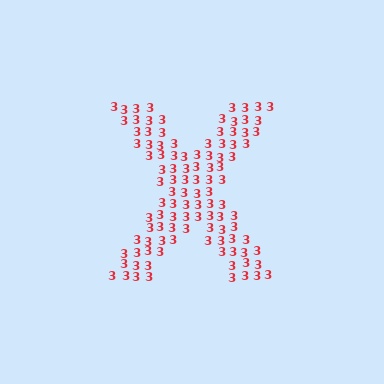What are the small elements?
The small elements are digit 3's.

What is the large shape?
The large shape is the letter X.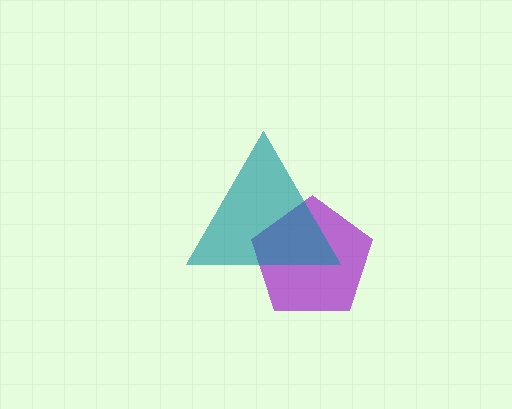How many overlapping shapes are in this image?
There are 2 overlapping shapes in the image.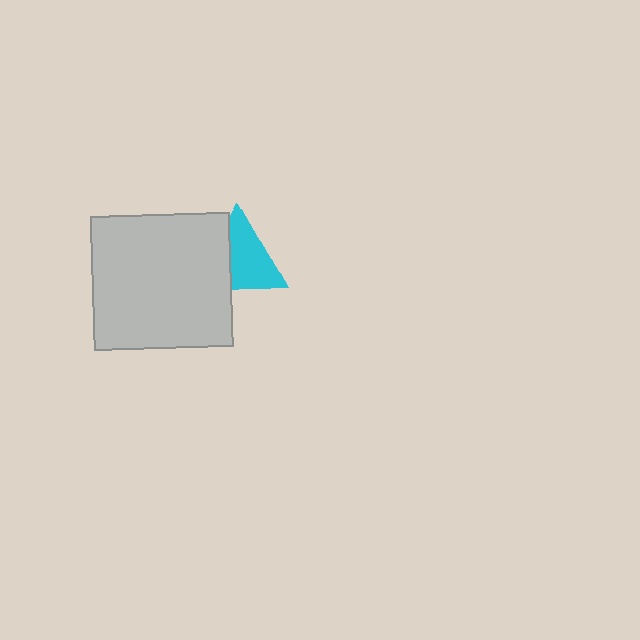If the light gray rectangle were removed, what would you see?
You would see the complete cyan triangle.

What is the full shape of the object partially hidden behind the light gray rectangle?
The partially hidden object is a cyan triangle.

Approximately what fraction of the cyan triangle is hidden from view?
Roughly 37% of the cyan triangle is hidden behind the light gray rectangle.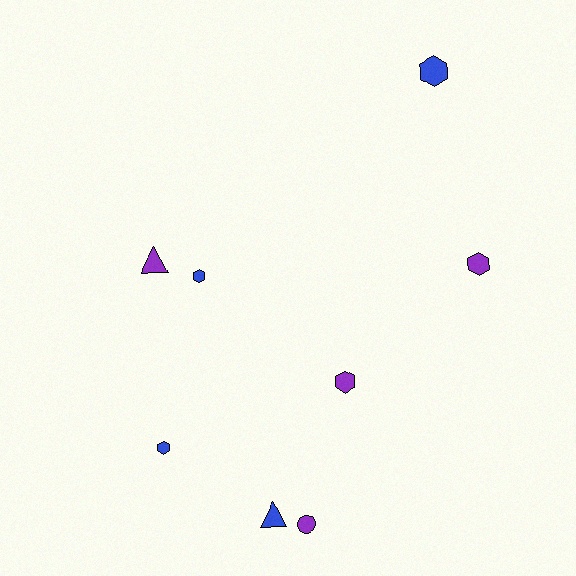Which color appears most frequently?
Blue, with 4 objects.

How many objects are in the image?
There are 8 objects.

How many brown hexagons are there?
There are no brown hexagons.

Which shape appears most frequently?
Hexagon, with 5 objects.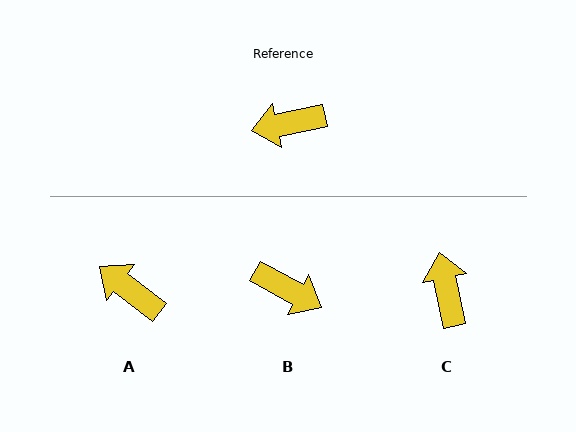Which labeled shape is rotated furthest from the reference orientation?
B, about 139 degrees away.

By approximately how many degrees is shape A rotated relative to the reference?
Approximately 50 degrees clockwise.